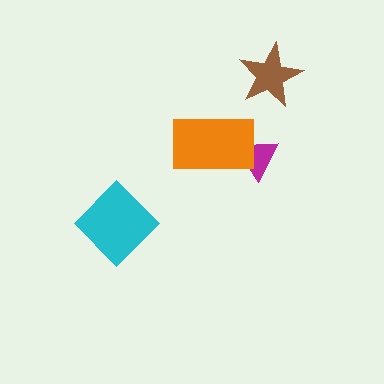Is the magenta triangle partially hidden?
Yes, it is partially covered by another shape.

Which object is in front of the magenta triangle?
The orange rectangle is in front of the magenta triangle.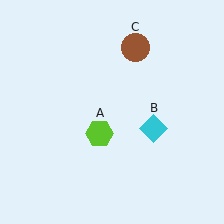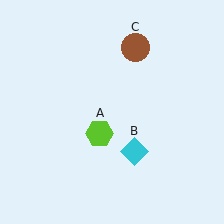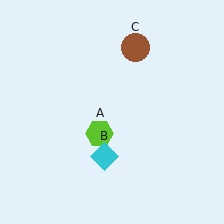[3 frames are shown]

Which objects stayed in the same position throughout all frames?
Lime hexagon (object A) and brown circle (object C) remained stationary.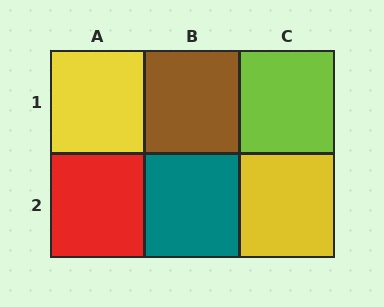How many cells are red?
1 cell is red.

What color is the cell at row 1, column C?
Lime.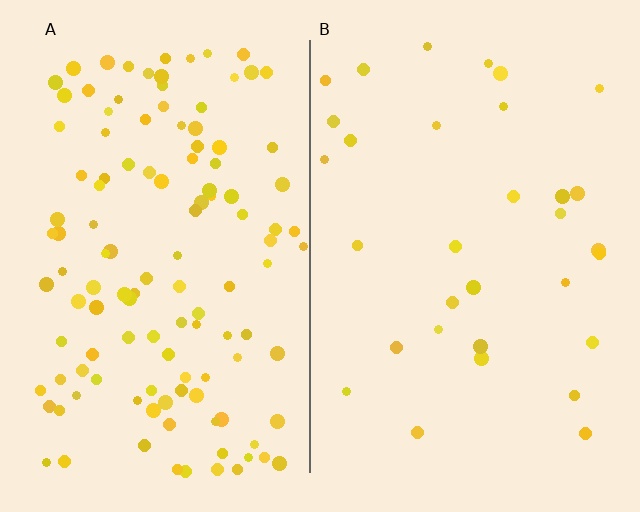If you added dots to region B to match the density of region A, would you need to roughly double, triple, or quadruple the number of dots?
Approximately quadruple.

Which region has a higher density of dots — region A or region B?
A (the left).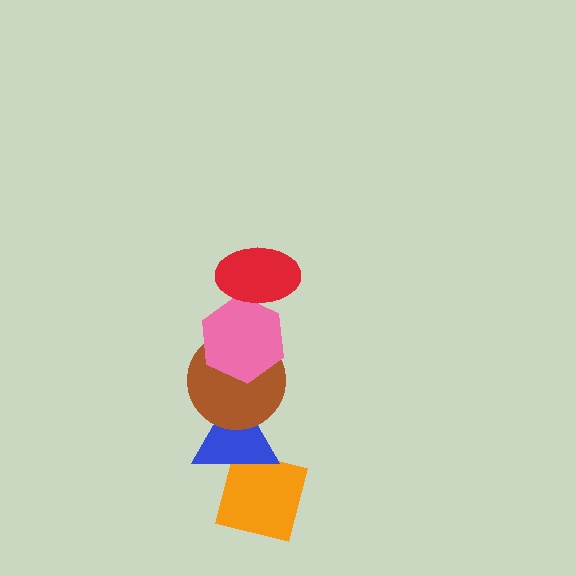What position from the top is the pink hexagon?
The pink hexagon is 2nd from the top.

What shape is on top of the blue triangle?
The brown circle is on top of the blue triangle.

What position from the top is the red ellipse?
The red ellipse is 1st from the top.